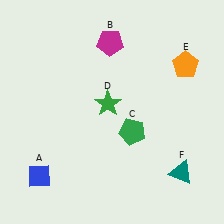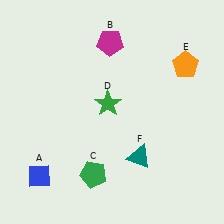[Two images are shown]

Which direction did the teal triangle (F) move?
The teal triangle (F) moved left.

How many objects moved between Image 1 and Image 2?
2 objects moved between the two images.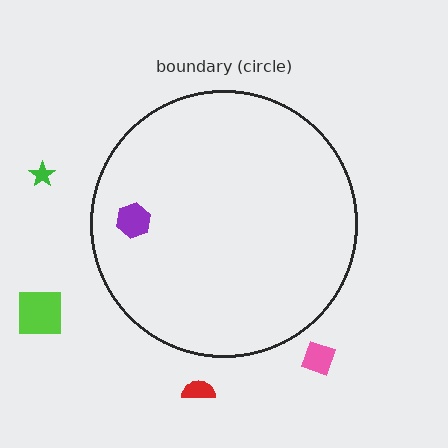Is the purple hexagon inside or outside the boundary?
Inside.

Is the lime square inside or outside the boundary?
Outside.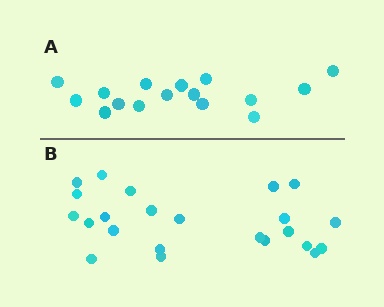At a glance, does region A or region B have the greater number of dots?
Region B (the bottom region) has more dots.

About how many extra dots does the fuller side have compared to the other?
Region B has roughly 8 or so more dots than region A.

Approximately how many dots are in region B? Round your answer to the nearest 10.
About 20 dots. (The exact count is 23, which rounds to 20.)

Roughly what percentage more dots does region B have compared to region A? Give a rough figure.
About 45% more.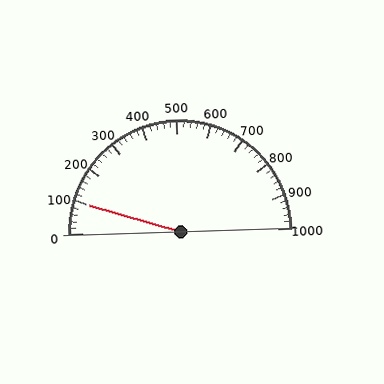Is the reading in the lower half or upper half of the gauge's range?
The reading is in the lower half of the range (0 to 1000).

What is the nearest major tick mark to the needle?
The nearest major tick mark is 100.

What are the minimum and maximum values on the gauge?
The gauge ranges from 0 to 1000.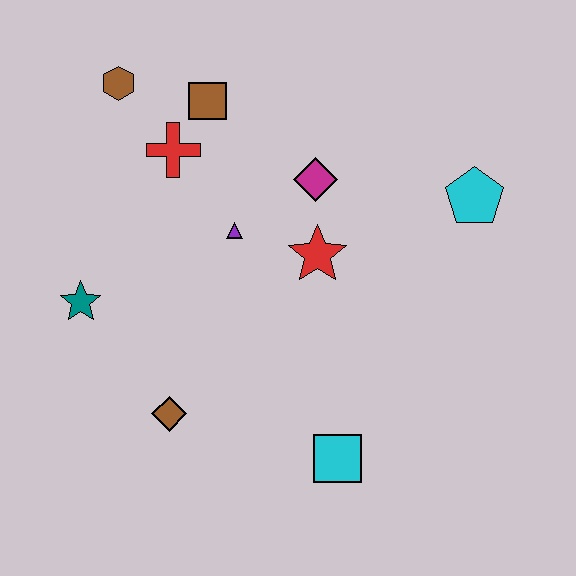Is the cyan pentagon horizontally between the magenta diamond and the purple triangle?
No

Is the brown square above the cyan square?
Yes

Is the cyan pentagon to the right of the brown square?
Yes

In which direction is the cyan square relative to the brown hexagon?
The cyan square is below the brown hexagon.